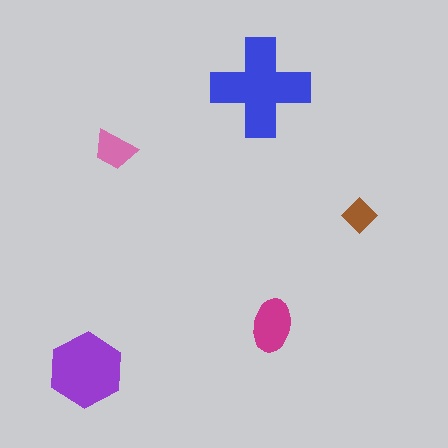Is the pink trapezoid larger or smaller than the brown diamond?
Larger.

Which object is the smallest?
The brown diamond.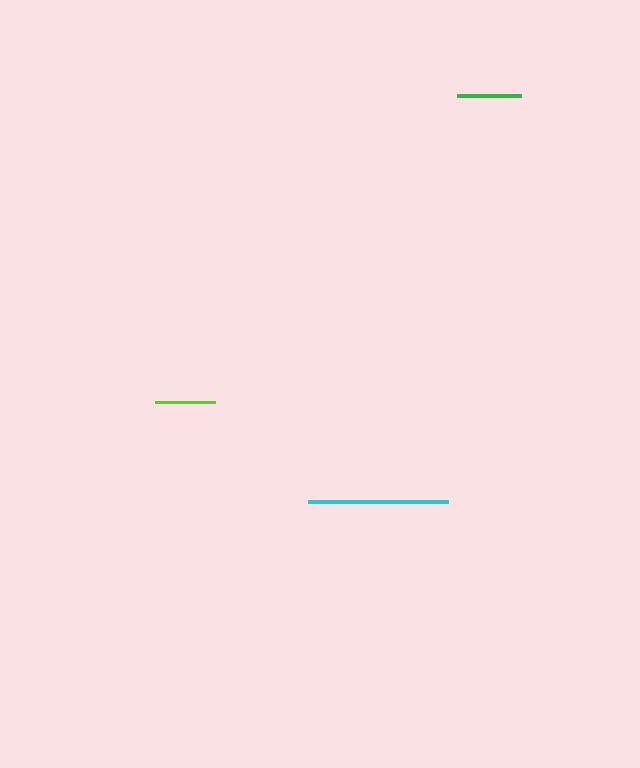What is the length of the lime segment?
The lime segment is approximately 61 pixels long.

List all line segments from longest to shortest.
From longest to shortest: cyan, green, lime.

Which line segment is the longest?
The cyan line is the longest at approximately 140 pixels.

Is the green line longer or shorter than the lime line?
The green line is longer than the lime line.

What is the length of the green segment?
The green segment is approximately 65 pixels long.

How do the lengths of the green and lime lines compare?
The green and lime lines are approximately the same length.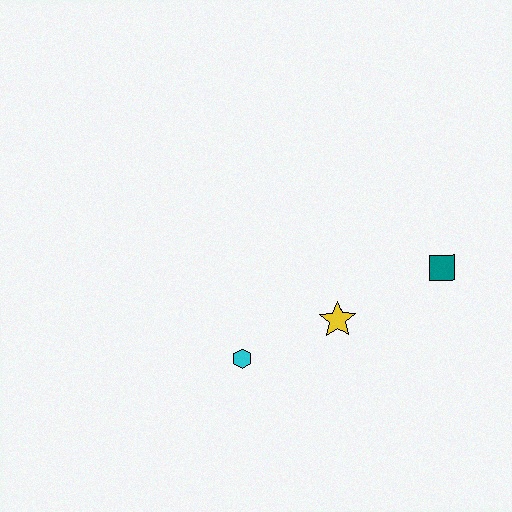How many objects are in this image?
There are 3 objects.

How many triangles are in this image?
There are no triangles.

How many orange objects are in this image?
There are no orange objects.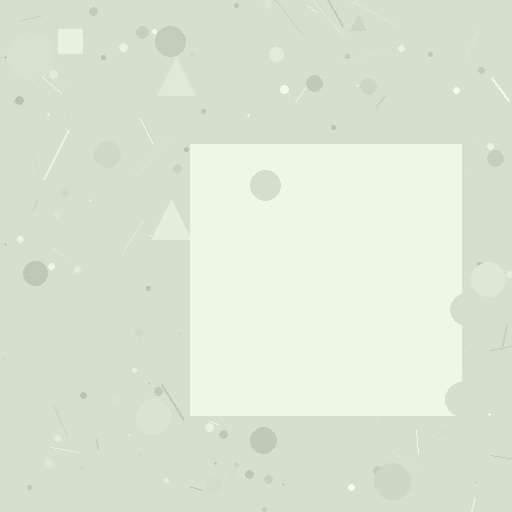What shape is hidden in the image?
A square is hidden in the image.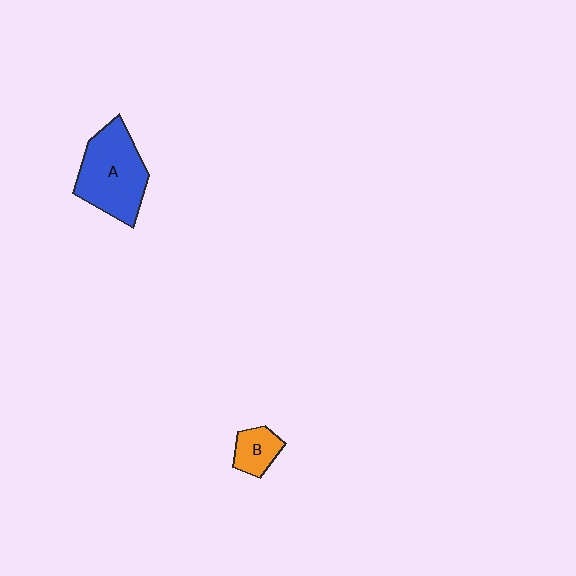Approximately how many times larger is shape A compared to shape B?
Approximately 2.8 times.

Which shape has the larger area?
Shape A (blue).